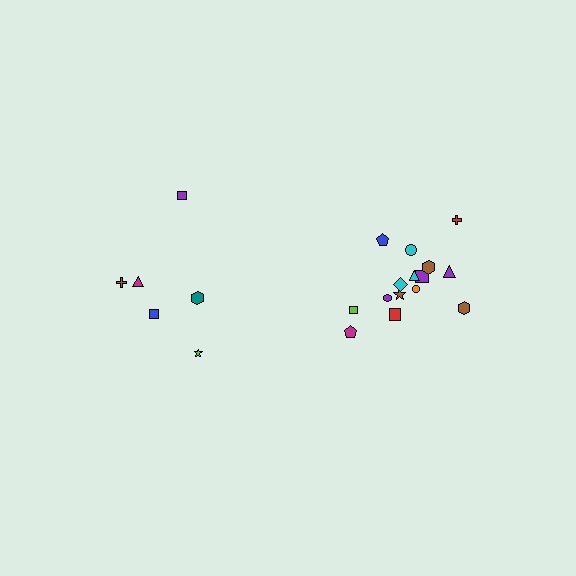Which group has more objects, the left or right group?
The right group.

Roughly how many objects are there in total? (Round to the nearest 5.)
Roughly 20 objects in total.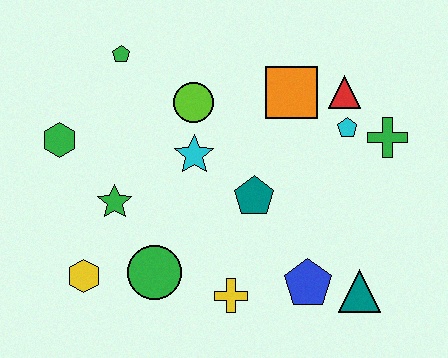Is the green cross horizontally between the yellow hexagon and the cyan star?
No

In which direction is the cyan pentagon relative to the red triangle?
The cyan pentagon is below the red triangle.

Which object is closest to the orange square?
The red triangle is closest to the orange square.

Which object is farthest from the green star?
The green cross is farthest from the green star.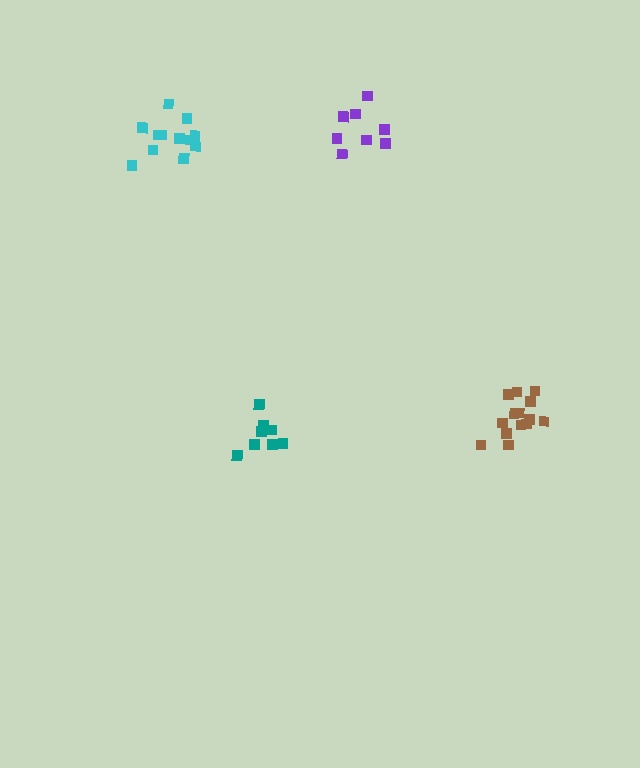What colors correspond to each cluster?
The clusters are colored: teal, cyan, purple, brown.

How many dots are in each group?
Group 1: 8 dots, Group 2: 12 dots, Group 3: 8 dots, Group 4: 14 dots (42 total).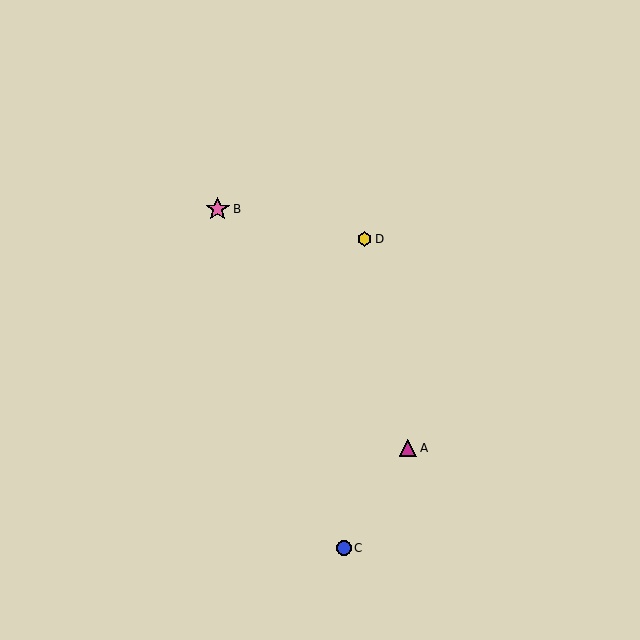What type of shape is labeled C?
Shape C is a blue circle.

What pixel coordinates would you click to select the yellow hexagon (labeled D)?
Click at (364, 239) to select the yellow hexagon D.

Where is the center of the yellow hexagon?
The center of the yellow hexagon is at (364, 239).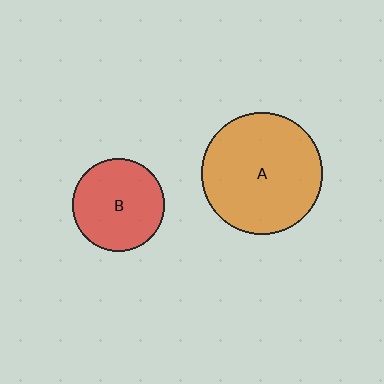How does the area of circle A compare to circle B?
Approximately 1.7 times.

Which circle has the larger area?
Circle A (orange).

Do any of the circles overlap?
No, none of the circles overlap.